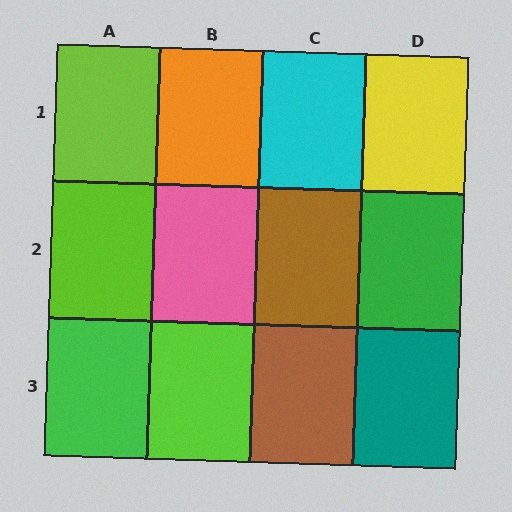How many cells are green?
2 cells are green.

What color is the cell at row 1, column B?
Orange.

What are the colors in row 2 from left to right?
Lime, pink, brown, green.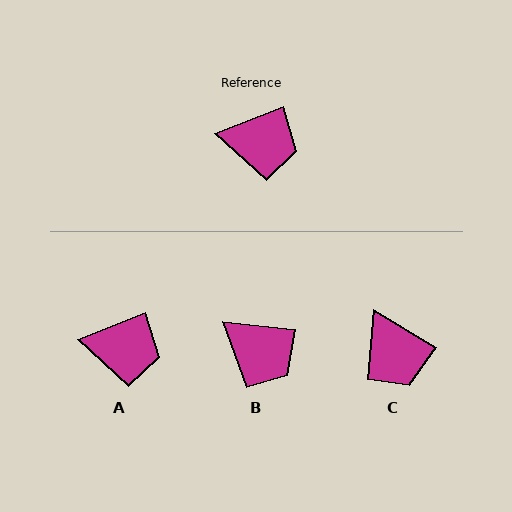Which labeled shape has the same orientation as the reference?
A.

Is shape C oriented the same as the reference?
No, it is off by about 52 degrees.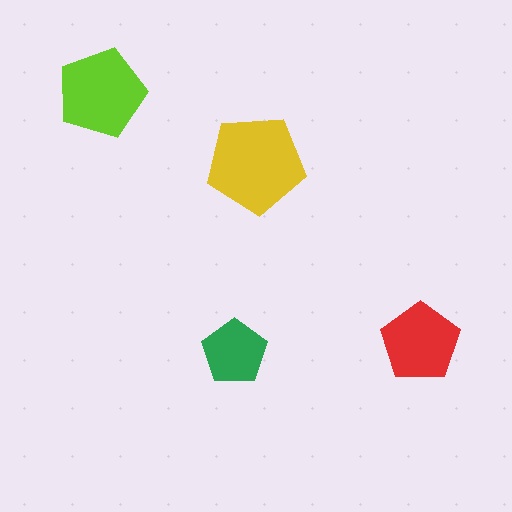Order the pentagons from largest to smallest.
the yellow one, the lime one, the red one, the green one.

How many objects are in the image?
There are 4 objects in the image.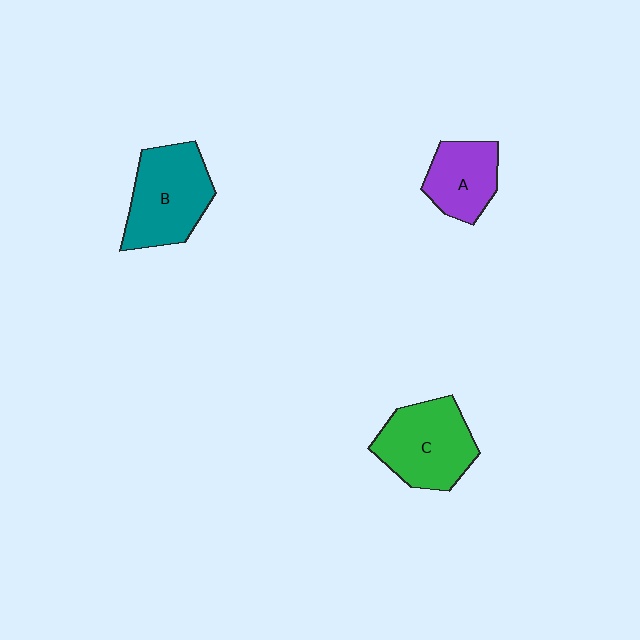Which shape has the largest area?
Shape B (teal).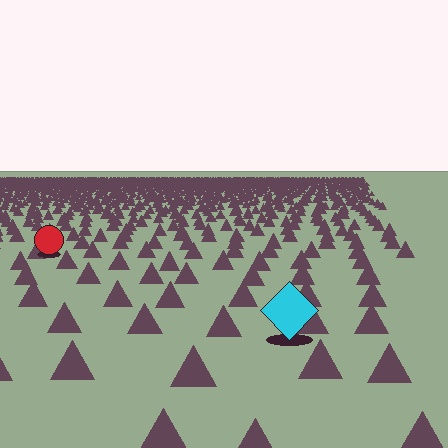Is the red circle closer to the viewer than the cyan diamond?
No. The cyan diamond is closer — you can tell from the texture gradient: the ground texture is coarser near it.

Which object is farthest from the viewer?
The red circle is farthest from the viewer. It appears smaller and the ground texture around it is denser.